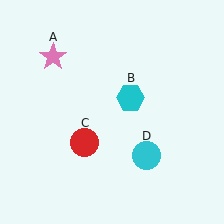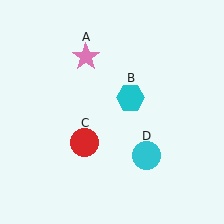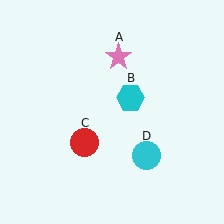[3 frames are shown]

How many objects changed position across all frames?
1 object changed position: pink star (object A).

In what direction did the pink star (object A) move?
The pink star (object A) moved right.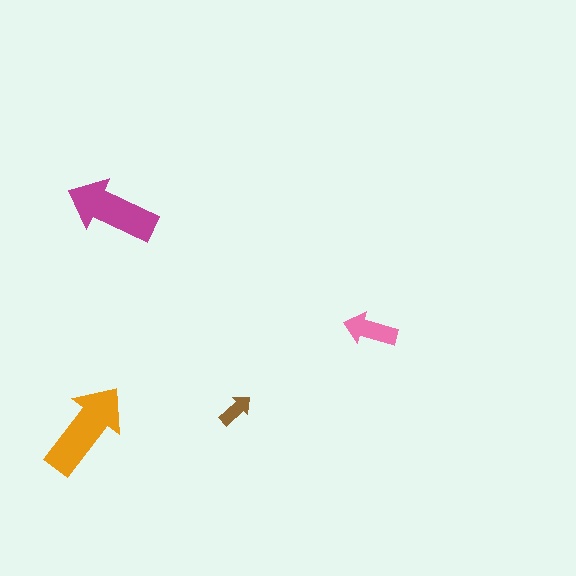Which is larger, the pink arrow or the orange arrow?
The orange one.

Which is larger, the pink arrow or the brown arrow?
The pink one.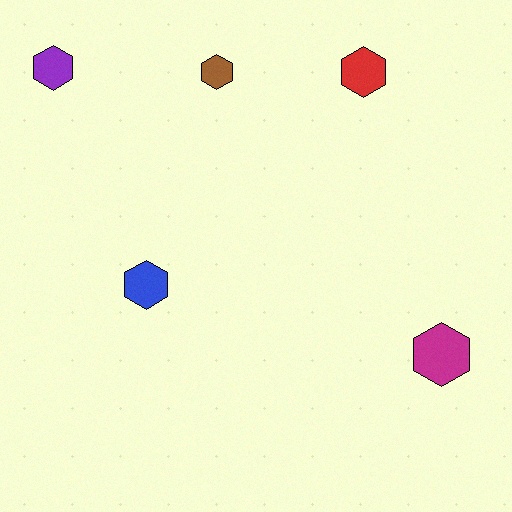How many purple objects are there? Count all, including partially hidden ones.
There is 1 purple object.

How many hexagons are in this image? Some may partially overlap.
There are 5 hexagons.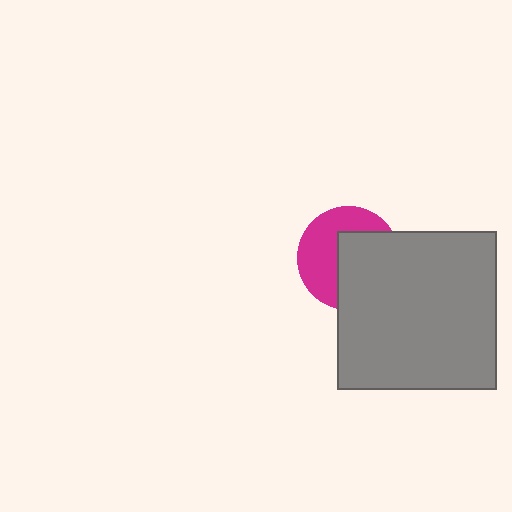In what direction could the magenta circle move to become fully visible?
The magenta circle could move left. That would shift it out from behind the gray square entirely.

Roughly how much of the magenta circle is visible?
About half of it is visible (roughly 49%).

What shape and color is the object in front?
The object in front is a gray square.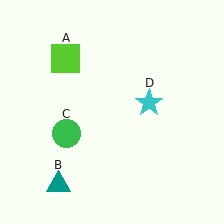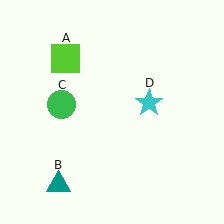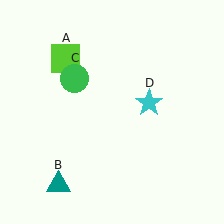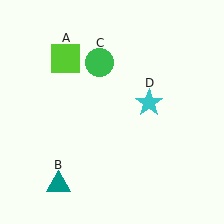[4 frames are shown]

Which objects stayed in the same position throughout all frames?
Lime square (object A) and teal triangle (object B) and cyan star (object D) remained stationary.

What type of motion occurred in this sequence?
The green circle (object C) rotated clockwise around the center of the scene.